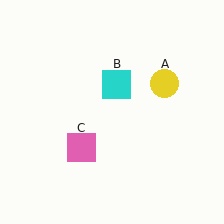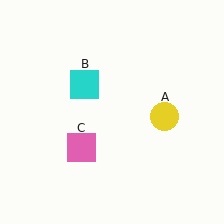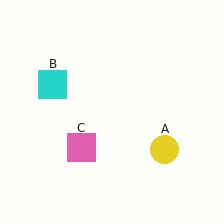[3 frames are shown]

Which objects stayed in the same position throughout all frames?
Pink square (object C) remained stationary.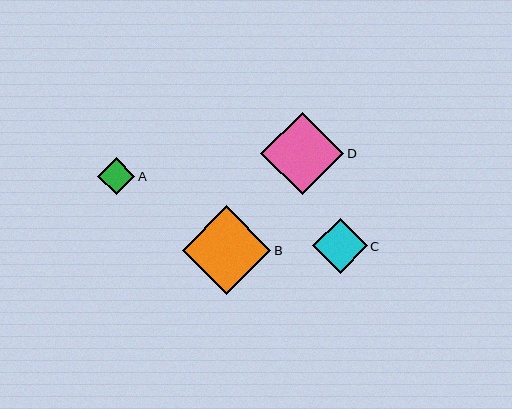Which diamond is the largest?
Diamond B is the largest with a size of approximately 88 pixels.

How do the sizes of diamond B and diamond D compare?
Diamond B and diamond D are approximately the same size.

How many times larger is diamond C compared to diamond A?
Diamond C is approximately 1.5 times the size of diamond A.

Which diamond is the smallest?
Diamond A is the smallest with a size of approximately 37 pixels.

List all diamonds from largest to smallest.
From largest to smallest: B, D, C, A.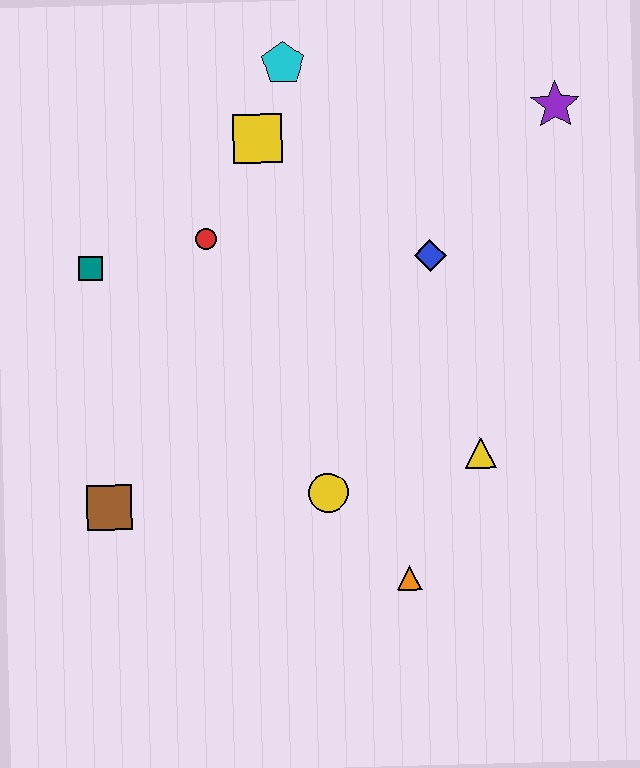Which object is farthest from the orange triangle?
The cyan pentagon is farthest from the orange triangle.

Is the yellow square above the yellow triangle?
Yes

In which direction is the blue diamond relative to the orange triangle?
The blue diamond is above the orange triangle.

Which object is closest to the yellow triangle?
The orange triangle is closest to the yellow triangle.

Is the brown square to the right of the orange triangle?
No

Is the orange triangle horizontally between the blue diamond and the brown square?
Yes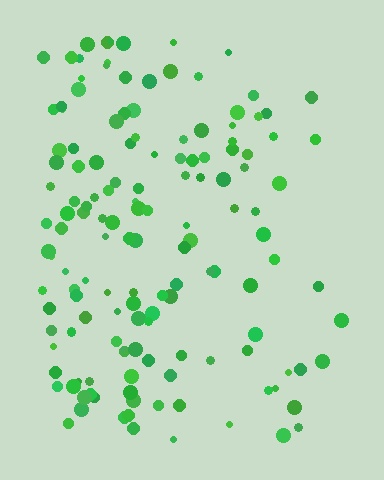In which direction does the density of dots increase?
From right to left, with the left side densest.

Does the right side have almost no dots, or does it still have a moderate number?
Still a moderate number, just noticeably fewer than the left.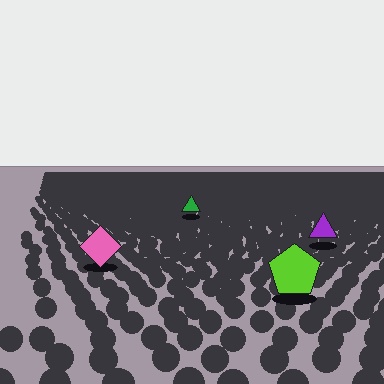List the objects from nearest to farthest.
From nearest to farthest: the lime pentagon, the pink diamond, the purple triangle, the green triangle.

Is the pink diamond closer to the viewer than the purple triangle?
Yes. The pink diamond is closer — you can tell from the texture gradient: the ground texture is coarser near it.